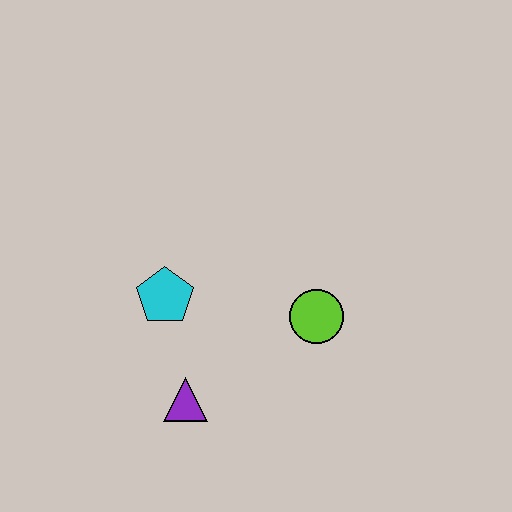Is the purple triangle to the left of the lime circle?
Yes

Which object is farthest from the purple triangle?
The lime circle is farthest from the purple triangle.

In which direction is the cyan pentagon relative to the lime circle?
The cyan pentagon is to the left of the lime circle.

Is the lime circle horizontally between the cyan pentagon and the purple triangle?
No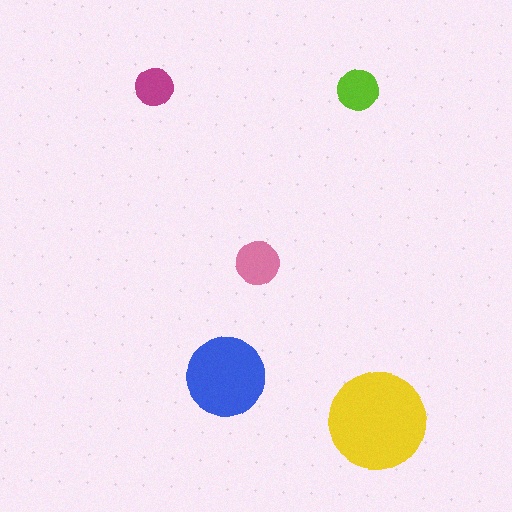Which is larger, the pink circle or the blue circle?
The blue one.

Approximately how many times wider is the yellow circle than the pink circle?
About 2.5 times wider.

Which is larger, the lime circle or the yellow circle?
The yellow one.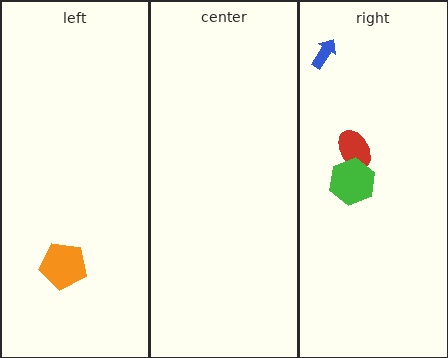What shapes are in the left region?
The orange pentagon.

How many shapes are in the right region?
3.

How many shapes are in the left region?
1.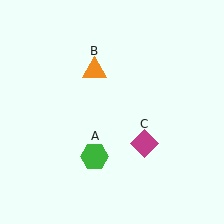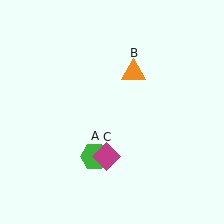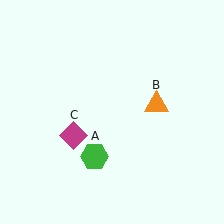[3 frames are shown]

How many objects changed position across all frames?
2 objects changed position: orange triangle (object B), magenta diamond (object C).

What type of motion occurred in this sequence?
The orange triangle (object B), magenta diamond (object C) rotated clockwise around the center of the scene.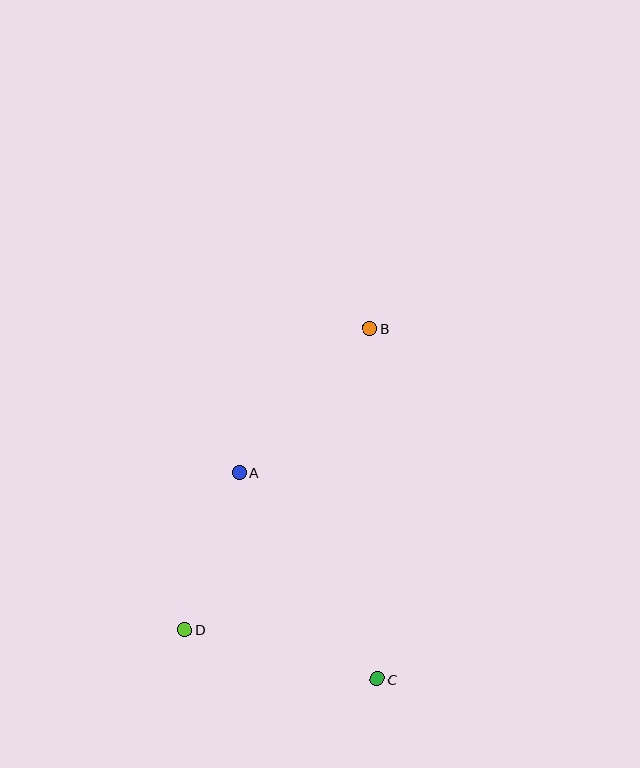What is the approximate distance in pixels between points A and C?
The distance between A and C is approximately 248 pixels.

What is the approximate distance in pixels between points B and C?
The distance between B and C is approximately 351 pixels.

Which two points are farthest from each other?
Points B and D are farthest from each other.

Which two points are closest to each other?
Points A and D are closest to each other.